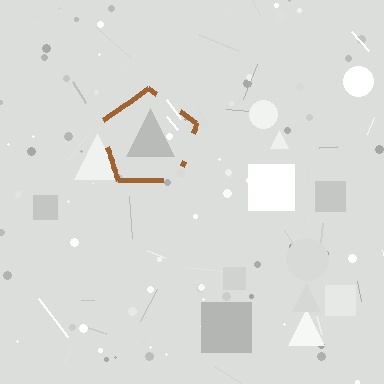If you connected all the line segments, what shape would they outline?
They would outline a pentagon.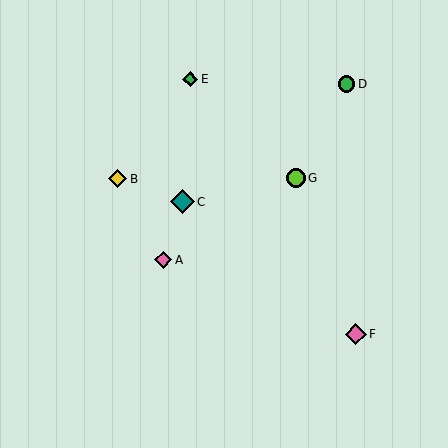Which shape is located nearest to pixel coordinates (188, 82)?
The green diamond (labeled E) at (190, 79) is nearest to that location.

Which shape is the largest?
The teal diamond (labeled C) is the largest.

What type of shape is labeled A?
Shape A is a pink diamond.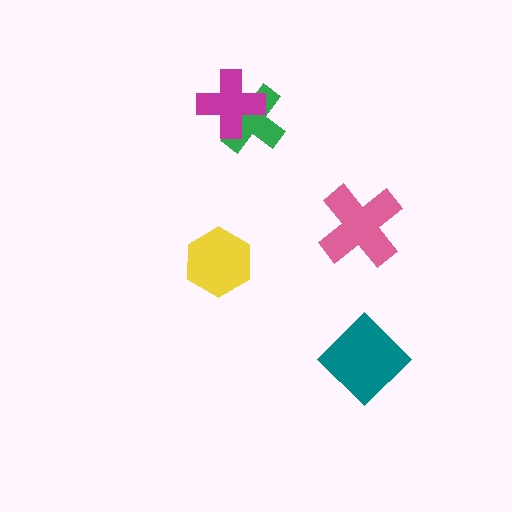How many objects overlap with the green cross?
1 object overlaps with the green cross.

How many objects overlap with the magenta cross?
1 object overlaps with the magenta cross.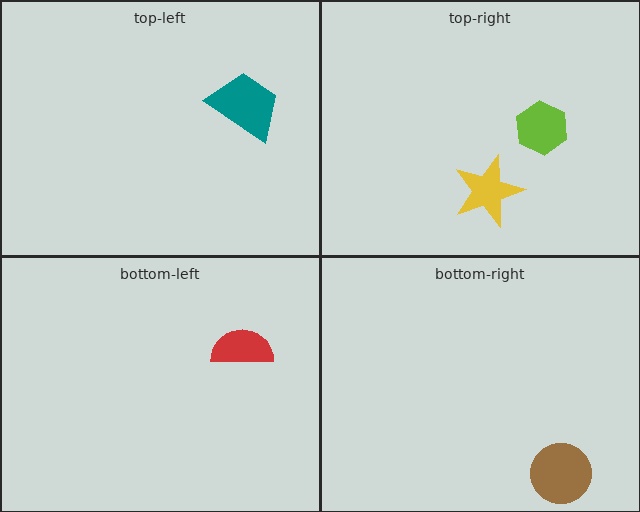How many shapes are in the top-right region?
2.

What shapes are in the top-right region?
The yellow star, the lime hexagon.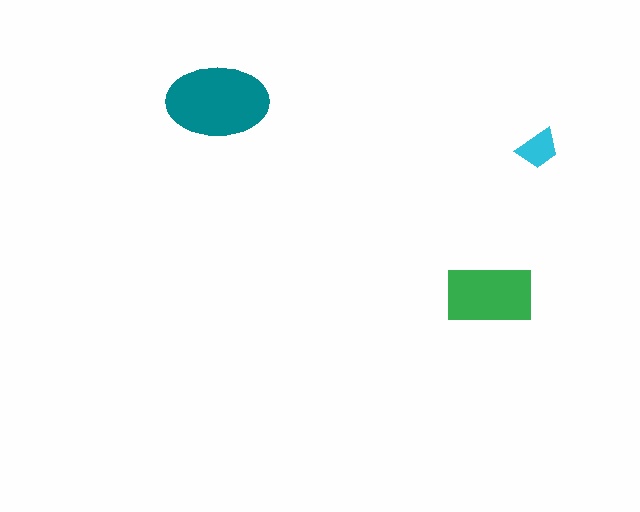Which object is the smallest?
The cyan trapezoid.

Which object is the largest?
The teal ellipse.